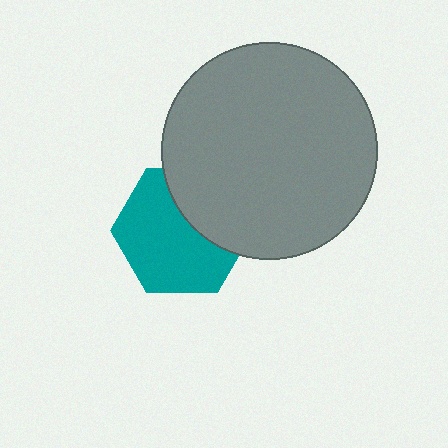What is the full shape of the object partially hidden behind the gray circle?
The partially hidden object is a teal hexagon.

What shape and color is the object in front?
The object in front is a gray circle.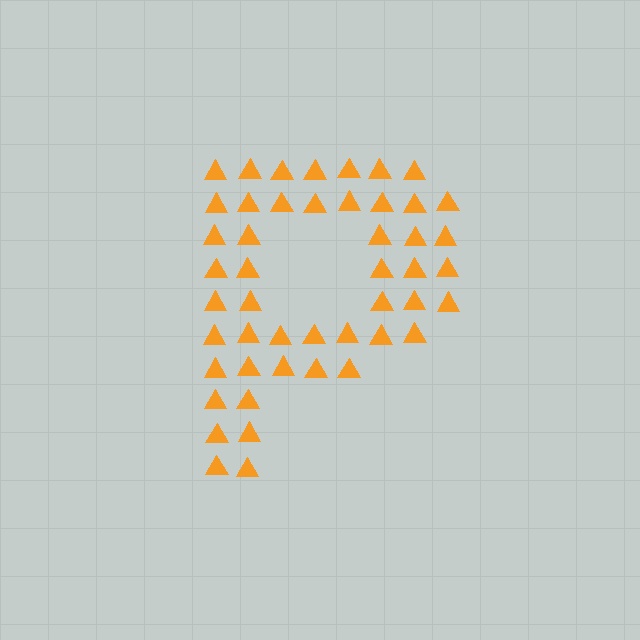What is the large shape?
The large shape is the letter P.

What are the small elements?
The small elements are triangles.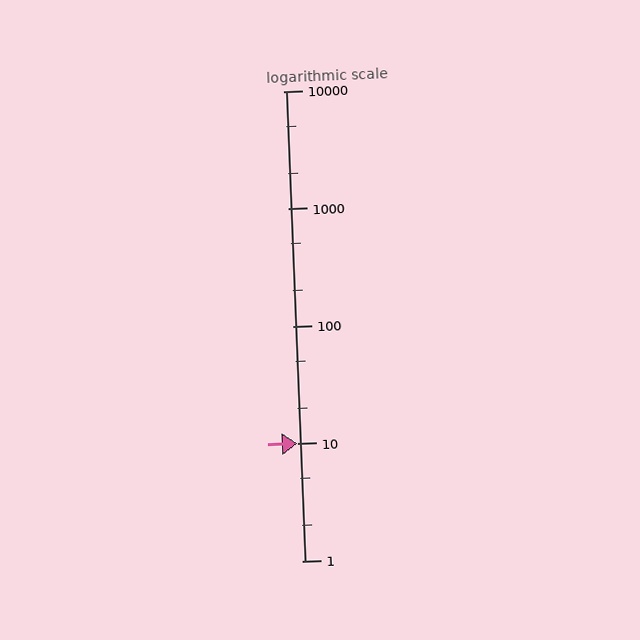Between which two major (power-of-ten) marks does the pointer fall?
The pointer is between 10 and 100.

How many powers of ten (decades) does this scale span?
The scale spans 4 decades, from 1 to 10000.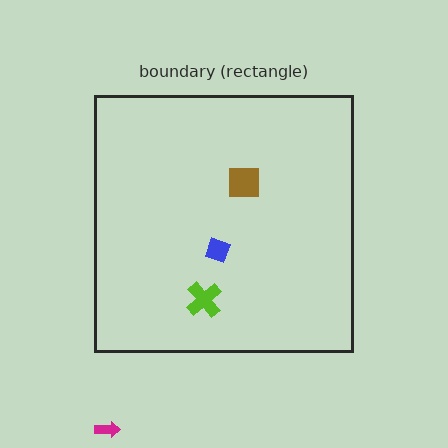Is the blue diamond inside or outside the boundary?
Inside.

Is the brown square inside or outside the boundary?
Inside.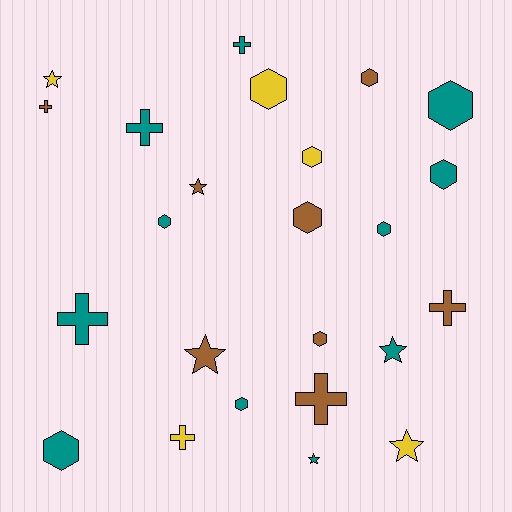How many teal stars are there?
There are 2 teal stars.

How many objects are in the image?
There are 24 objects.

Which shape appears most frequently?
Hexagon, with 11 objects.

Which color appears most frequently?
Teal, with 11 objects.